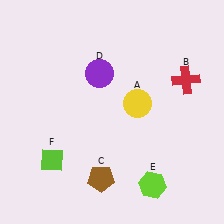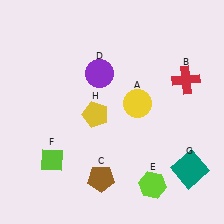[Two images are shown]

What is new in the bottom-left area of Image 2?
A yellow pentagon (H) was added in the bottom-left area of Image 2.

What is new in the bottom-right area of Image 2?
A teal square (G) was added in the bottom-right area of Image 2.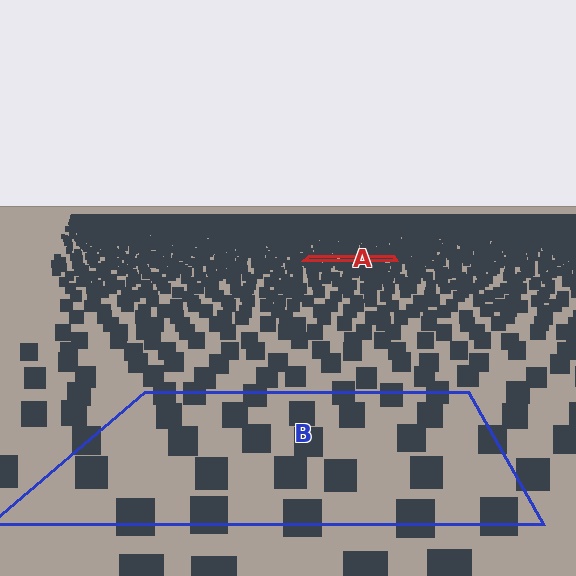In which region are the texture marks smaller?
The texture marks are smaller in region A, because it is farther away.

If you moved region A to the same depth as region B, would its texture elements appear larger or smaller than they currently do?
They would appear larger. At a closer depth, the same texture elements are projected at a bigger on-screen size.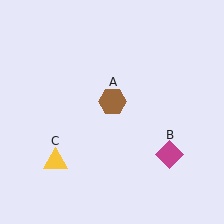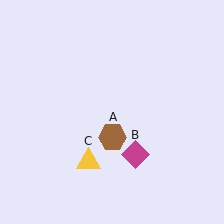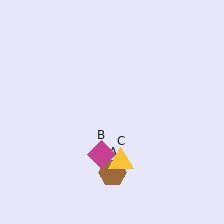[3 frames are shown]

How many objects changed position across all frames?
3 objects changed position: brown hexagon (object A), magenta diamond (object B), yellow triangle (object C).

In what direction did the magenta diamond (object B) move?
The magenta diamond (object B) moved left.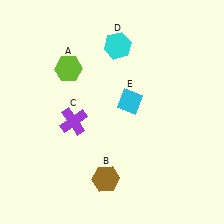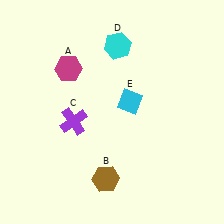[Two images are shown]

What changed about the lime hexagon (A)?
In Image 1, A is lime. In Image 2, it changed to magenta.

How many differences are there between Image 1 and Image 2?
There is 1 difference between the two images.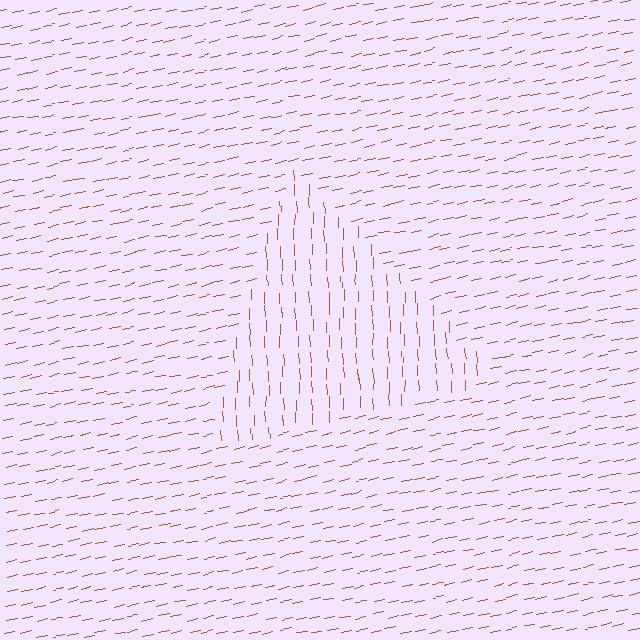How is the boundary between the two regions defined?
The boundary is defined purely by a change in line orientation (approximately 79 degrees difference). All lines are the same color and thickness.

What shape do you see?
I see a triangle.